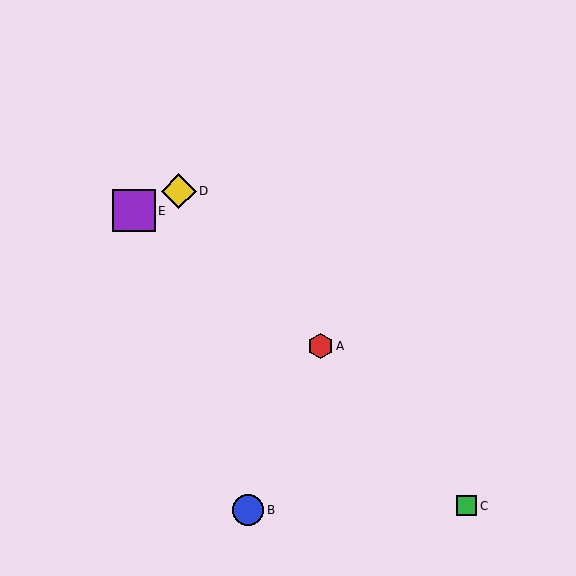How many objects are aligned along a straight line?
3 objects (A, C, D) are aligned along a straight line.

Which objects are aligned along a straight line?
Objects A, C, D are aligned along a straight line.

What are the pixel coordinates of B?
Object B is at (248, 510).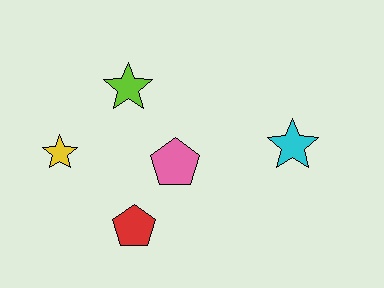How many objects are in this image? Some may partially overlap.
There are 5 objects.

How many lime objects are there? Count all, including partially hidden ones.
There is 1 lime object.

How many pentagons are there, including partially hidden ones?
There are 2 pentagons.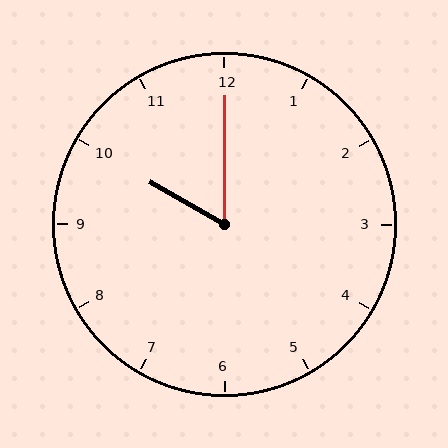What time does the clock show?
10:00.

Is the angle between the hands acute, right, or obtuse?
It is acute.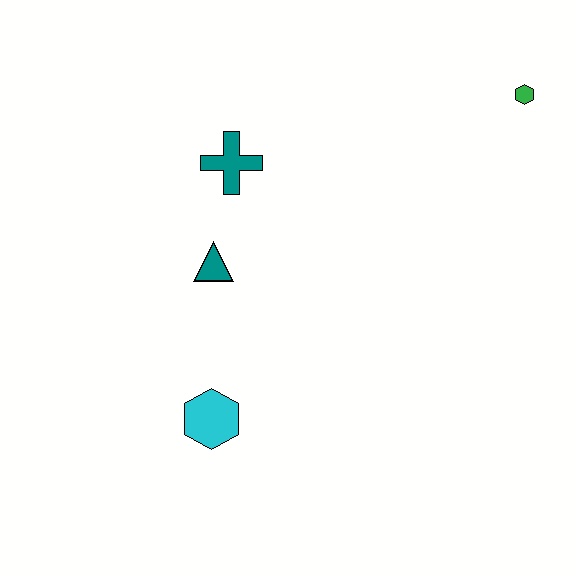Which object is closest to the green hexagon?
The teal cross is closest to the green hexagon.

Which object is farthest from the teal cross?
The green hexagon is farthest from the teal cross.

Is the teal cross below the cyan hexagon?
No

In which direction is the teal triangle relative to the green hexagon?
The teal triangle is to the left of the green hexagon.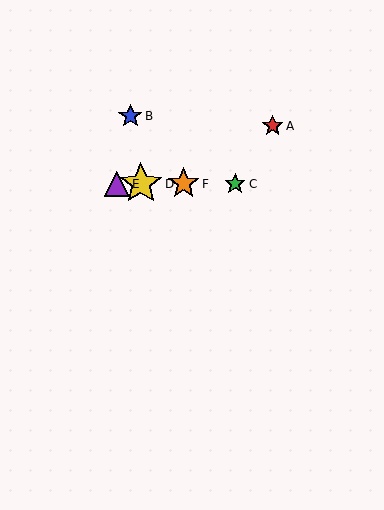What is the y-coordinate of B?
Object B is at y≈116.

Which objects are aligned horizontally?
Objects C, D, E, F are aligned horizontally.